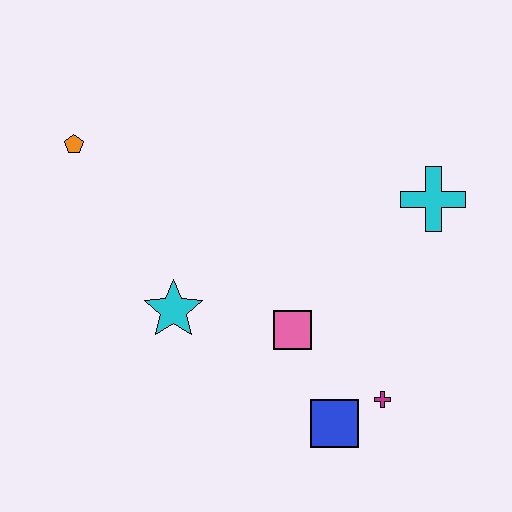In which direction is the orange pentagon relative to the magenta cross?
The orange pentagon is to the left of the magenta cross.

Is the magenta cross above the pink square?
No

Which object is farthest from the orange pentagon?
The magenta cross is farthest from the orange pentagon.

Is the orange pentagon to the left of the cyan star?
Yes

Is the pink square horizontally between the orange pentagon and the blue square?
Yes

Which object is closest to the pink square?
The blue square is closest to the pink square.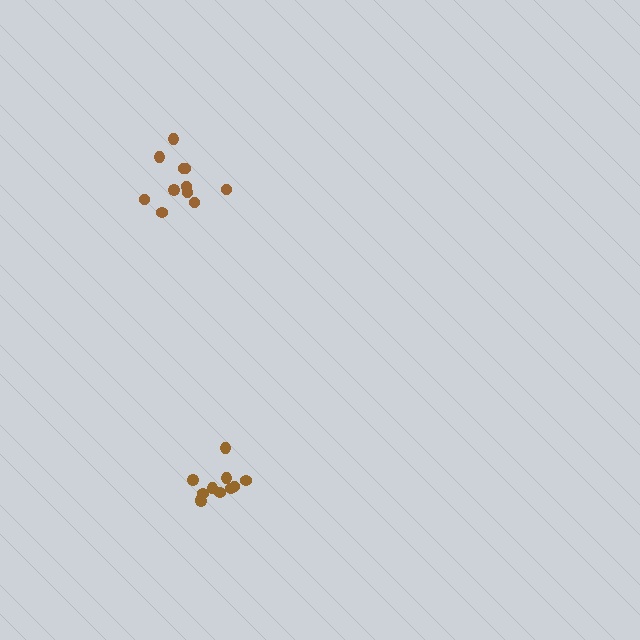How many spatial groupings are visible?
There are 2 spatial groupings.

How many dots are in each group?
Group 1: 12 dots, Group 2: 11 dots (23 total).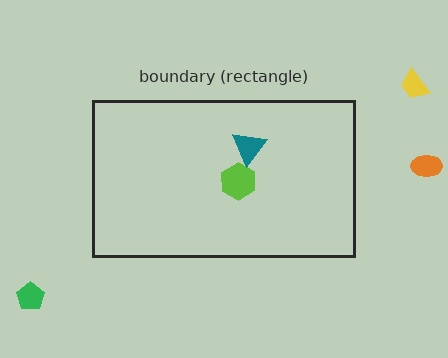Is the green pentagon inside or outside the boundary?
Outside.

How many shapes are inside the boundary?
2 inside, 3 outside.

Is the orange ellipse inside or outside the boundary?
Outside.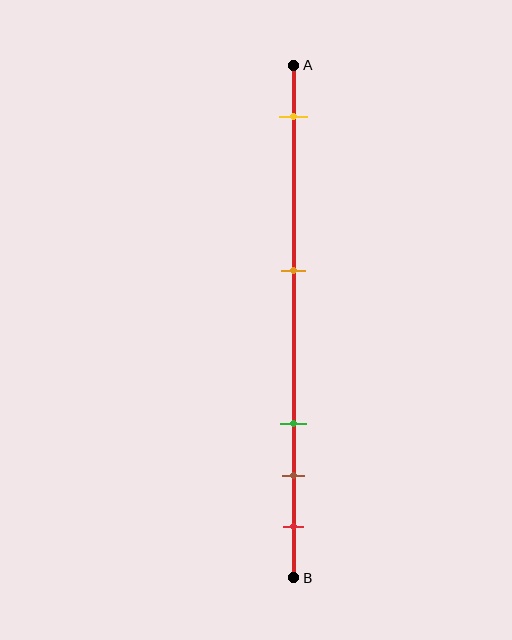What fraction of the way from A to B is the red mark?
The red mark is approximately 90% (0.9) of the way from A to B.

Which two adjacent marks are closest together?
The brown and red marks are the closest adjacent pair.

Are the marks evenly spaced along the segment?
No, the marks are not evenly spaced.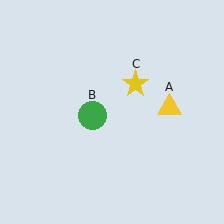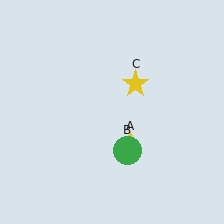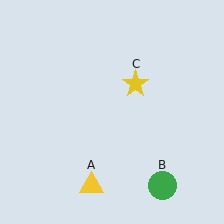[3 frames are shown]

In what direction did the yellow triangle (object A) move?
The yellow triangle (object A) moved down and to the left.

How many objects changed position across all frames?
2 objects changed position: yellow triangle (object A), green circle (object B).